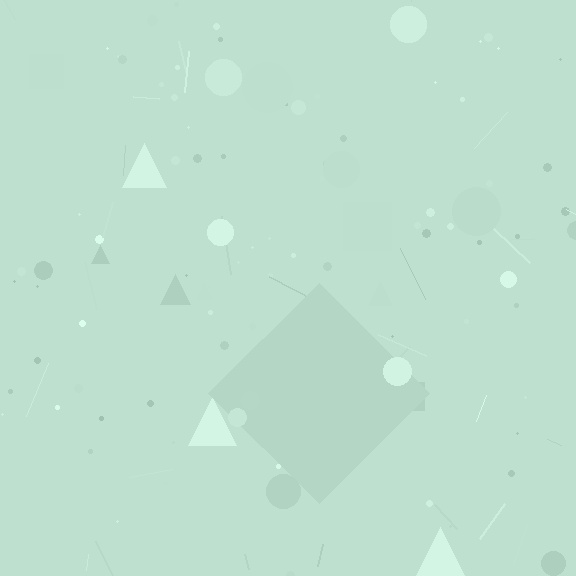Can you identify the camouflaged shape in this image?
The camouflaged shape is a diamond.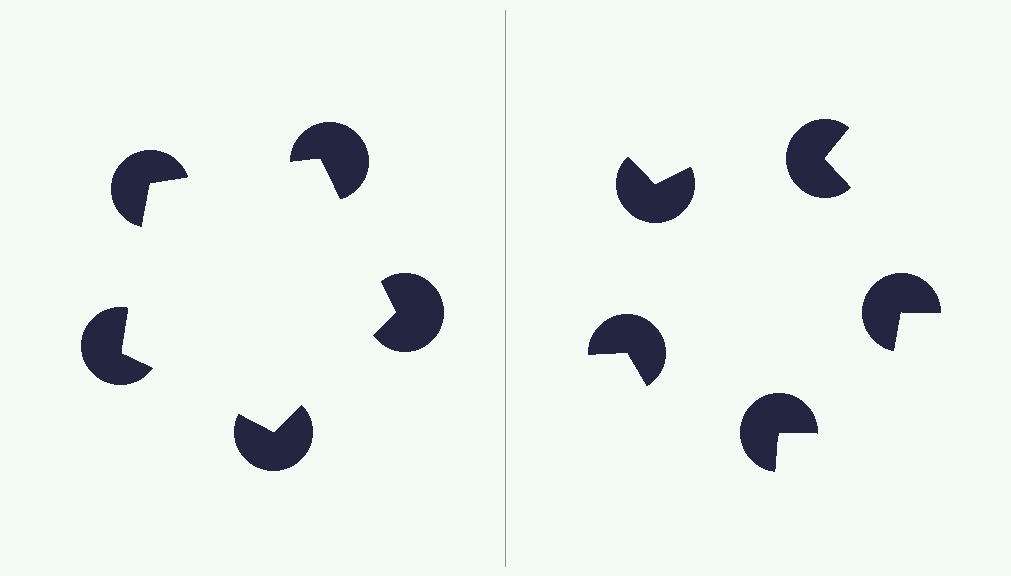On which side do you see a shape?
An illusory pentagon appears on the left side. On the right side the wedge cuts are rotated, so no coherent shape forms.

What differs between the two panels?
The pac-man discs are positioned identically on both sides; only the wedge orientations differ. On the left they align to a pentagon; on the right they are misaligned.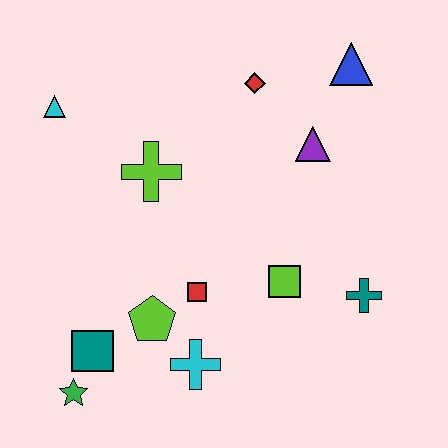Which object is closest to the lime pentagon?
The red square is closest to the lime pentagon.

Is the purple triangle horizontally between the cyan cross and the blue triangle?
Yes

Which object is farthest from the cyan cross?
The blue triangle is farthest from the cyan cross.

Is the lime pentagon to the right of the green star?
Yes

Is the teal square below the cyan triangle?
Yes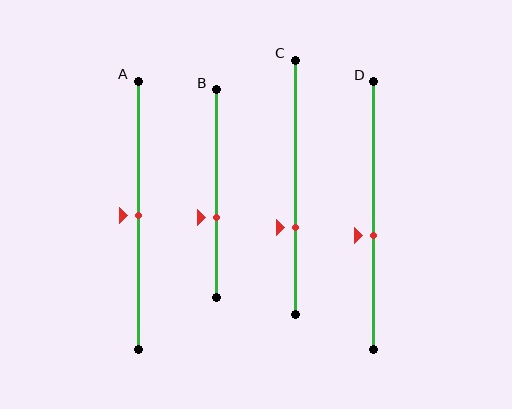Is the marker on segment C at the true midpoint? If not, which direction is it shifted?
No, the marker on segment C is shifted downward by about 16% of the segment length.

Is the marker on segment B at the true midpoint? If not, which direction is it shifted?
No, the marker on segment B is shifted downward by about 11% of the segment length.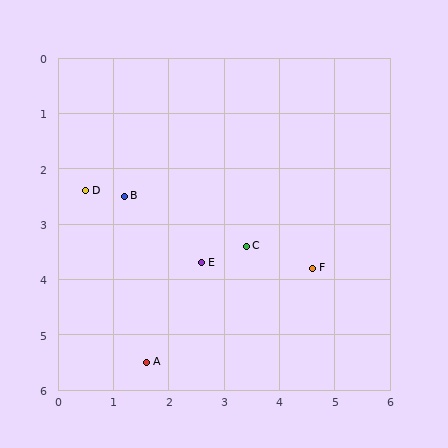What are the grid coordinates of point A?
Point A is at approximately (1.6, 5.5).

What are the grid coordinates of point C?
Point C is at approximately (3.4, 3.4).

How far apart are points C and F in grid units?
Points C and F are about 1.3 grid units apart.